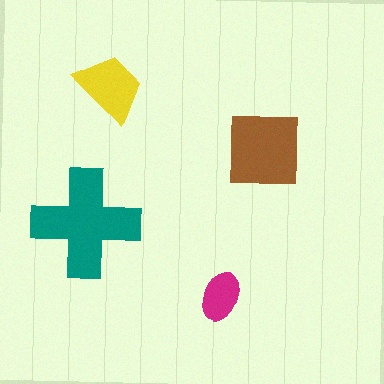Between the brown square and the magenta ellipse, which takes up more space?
The brown square.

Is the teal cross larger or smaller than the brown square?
Larger.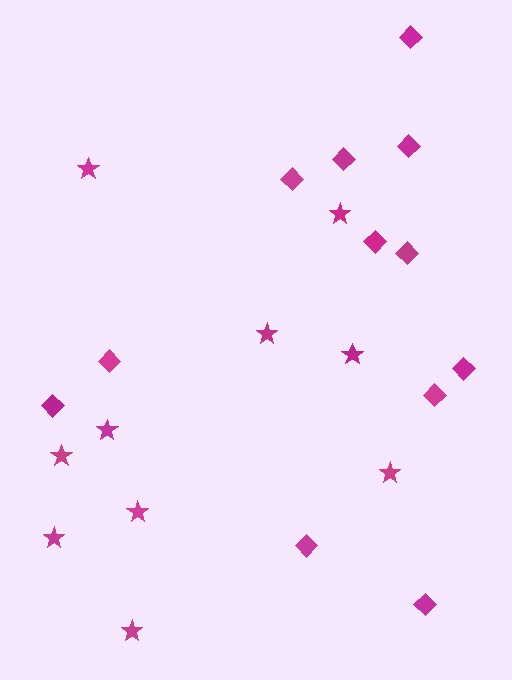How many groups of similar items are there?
There are 2 groups: one group of diamonds (12) and one group of stars (10).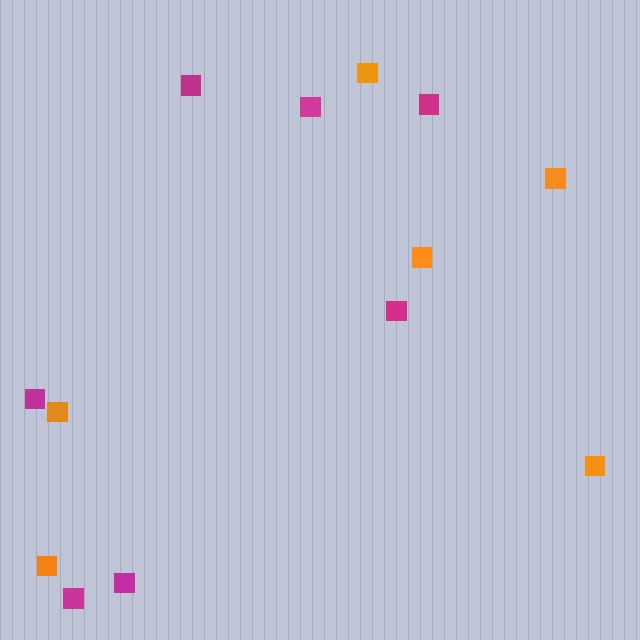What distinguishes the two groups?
There are 2 groups: one group of orange squares (6) and one group of magenta squares (7).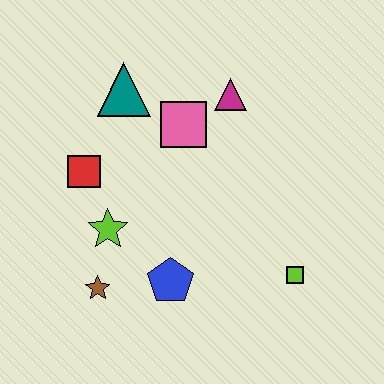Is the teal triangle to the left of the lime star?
No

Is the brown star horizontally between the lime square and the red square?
Yes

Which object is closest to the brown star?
The lime star is closest to the brown star.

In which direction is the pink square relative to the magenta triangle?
The pink square is to the left of the magenta triangle.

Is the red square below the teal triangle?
Yes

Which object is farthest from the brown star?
The magenta triangle is farthest from the brown star.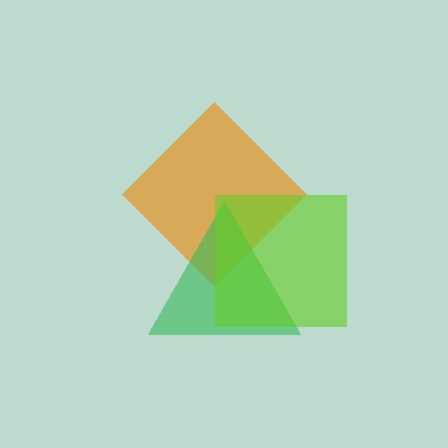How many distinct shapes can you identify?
There are 3 distinct shapes: an orange diamond, a green triangle, a lime square.